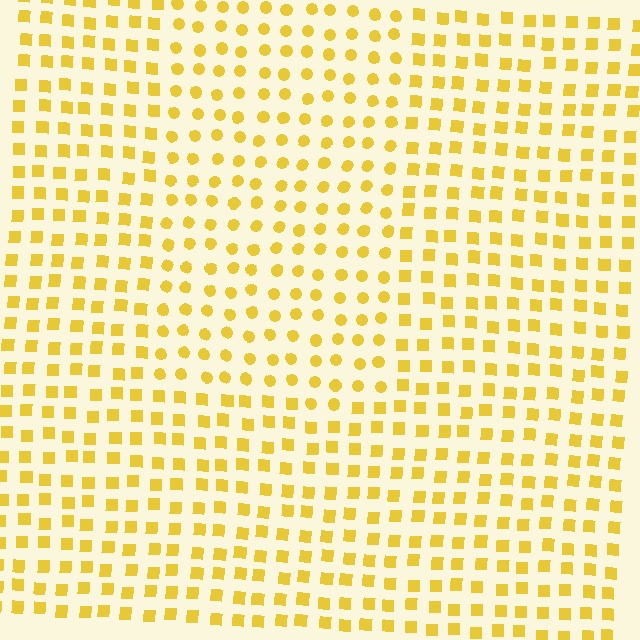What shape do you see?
I see a rectangle.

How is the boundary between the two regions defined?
The boundary is defined by a change in element shape: circles inside vs. squares outside. All elements share the same color and spacing.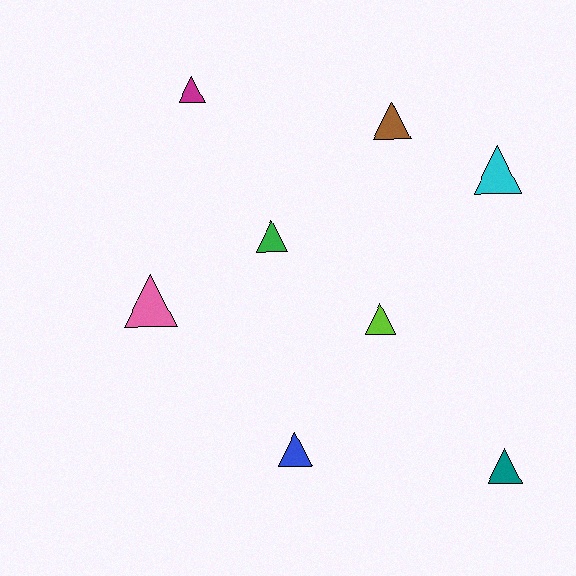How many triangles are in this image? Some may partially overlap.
There are 8 triangles.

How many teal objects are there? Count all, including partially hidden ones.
There is 1 teal object.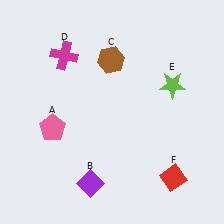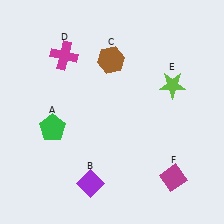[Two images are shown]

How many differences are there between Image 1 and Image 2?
There are 2 differences between the two images.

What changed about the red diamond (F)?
In Image 1, F is red. In Image 2, it changed to magenta.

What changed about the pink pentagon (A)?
In Image 1, A is pink. In Image 2, it changed to green.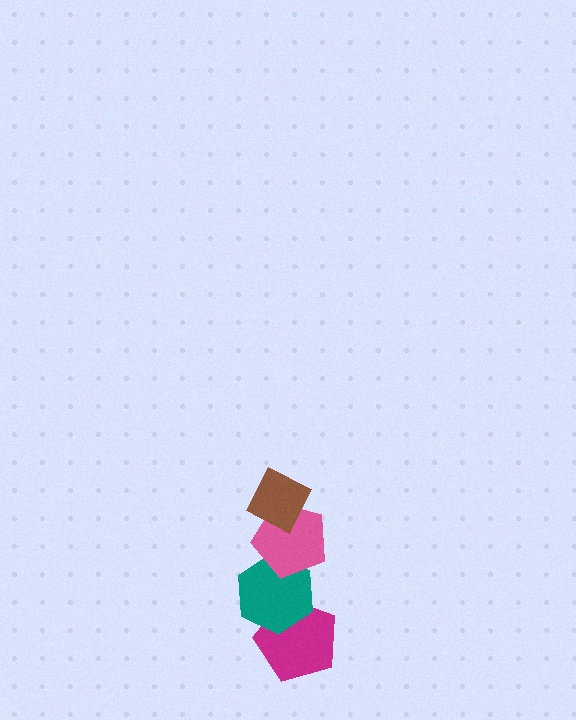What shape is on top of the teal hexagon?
The pink pentagon is on top of the teal hexagon.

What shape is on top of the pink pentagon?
The brown diamond is on top of the pink pentagon.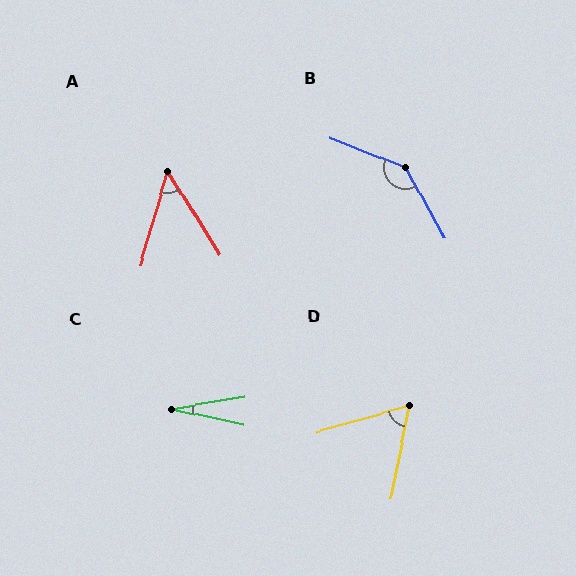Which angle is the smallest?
C, at approximately 21 degrees.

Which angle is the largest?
B, at approximately 140 degrees.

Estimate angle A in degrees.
Approximately 48 degrees.